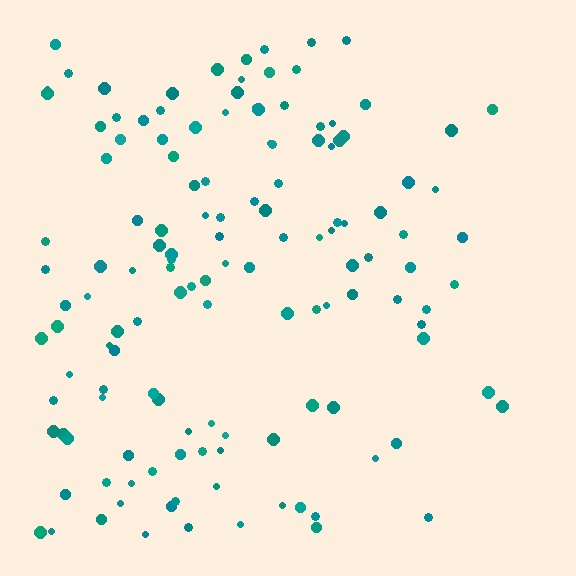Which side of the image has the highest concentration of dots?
The left.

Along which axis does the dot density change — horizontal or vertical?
Horizontal.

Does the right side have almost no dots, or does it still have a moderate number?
Still a moderate number, just noticeably fewer than the left.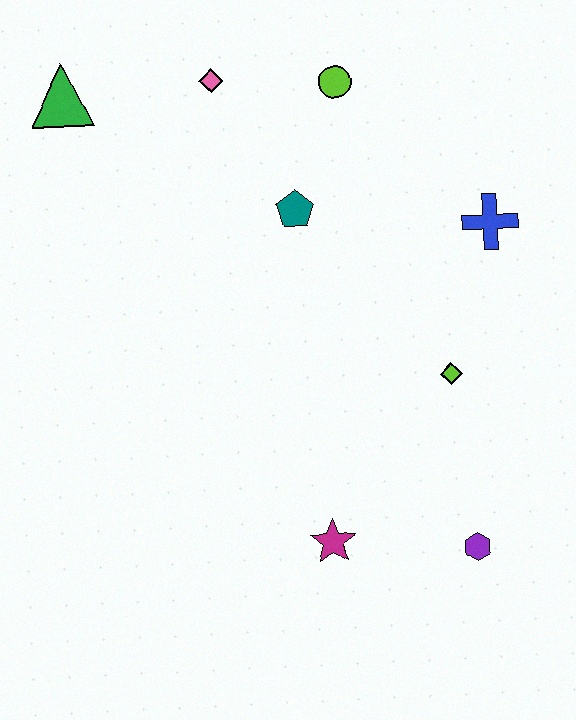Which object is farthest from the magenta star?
The green triangle is farthest from the magenta star.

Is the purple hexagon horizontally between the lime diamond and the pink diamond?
No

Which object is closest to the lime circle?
The pink diamond is closest to the lime circle.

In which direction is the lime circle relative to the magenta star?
The lime circle is above the magenta star.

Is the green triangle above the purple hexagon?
Yes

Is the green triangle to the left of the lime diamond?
Yes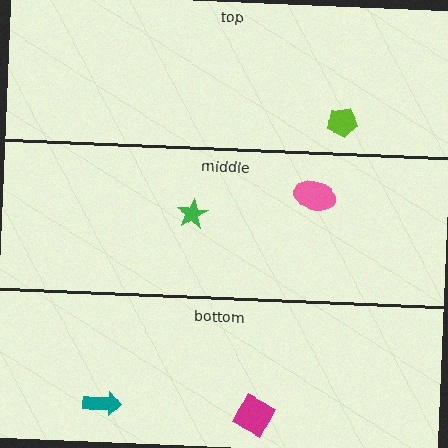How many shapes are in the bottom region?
2.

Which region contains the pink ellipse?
The middle region.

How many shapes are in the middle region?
2.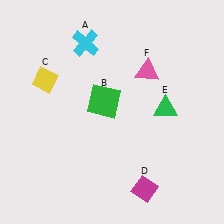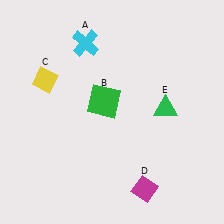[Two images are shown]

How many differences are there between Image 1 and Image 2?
There is 1 difference between the two images.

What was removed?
The pink triangle (F) was removed in Image 2.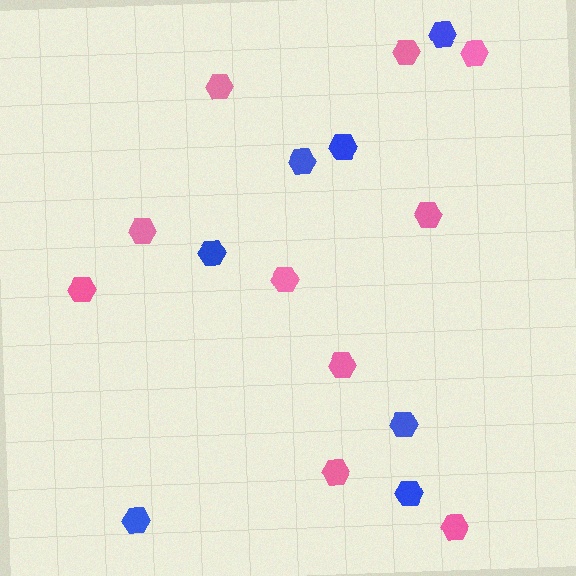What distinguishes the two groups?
There are 2 groups: one group of pink hexagons (10) and one group of blue hexagons (7).